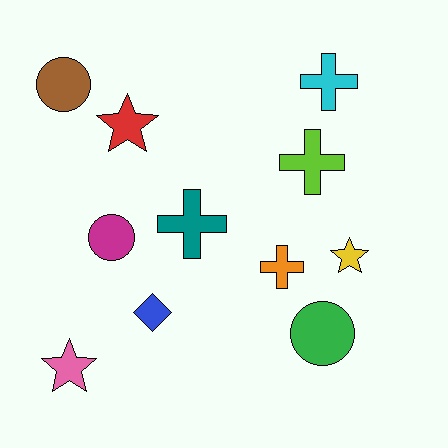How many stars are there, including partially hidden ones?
There are 3 stars.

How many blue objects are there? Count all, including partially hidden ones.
There is 1 blue object.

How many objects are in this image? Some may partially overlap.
There are 11 objects.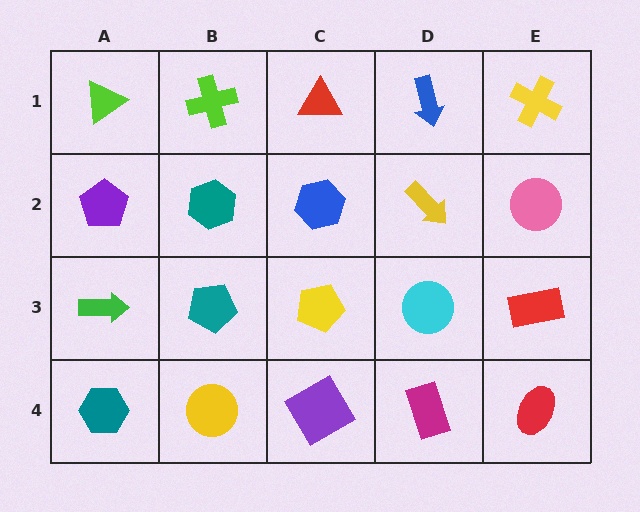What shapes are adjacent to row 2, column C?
A red triangle (row 1, column C), a yellow pentagon (row 3, column C), a teal hexagon (row 2, column B), a yellow arrow (row 2, column D).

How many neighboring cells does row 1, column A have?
2.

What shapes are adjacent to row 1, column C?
A blue hexagon (row 2, column C), a lime cross (row 1, column B), a blue arrow (row 1, column D).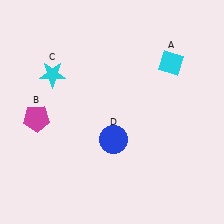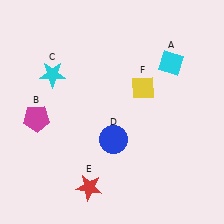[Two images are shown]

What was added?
A red star (E), a yellow diamond (F) were added in Image 2.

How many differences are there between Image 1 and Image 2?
There are 2 differences between the two images.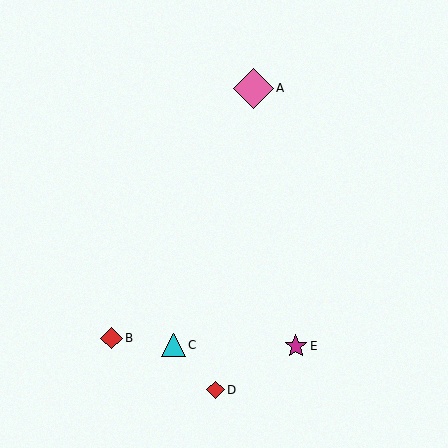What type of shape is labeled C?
Shape C is a cyan triangle.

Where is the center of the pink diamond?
The center of the pink diamond is at (254, 88).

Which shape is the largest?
The pink diamond (labeled A) is the largest.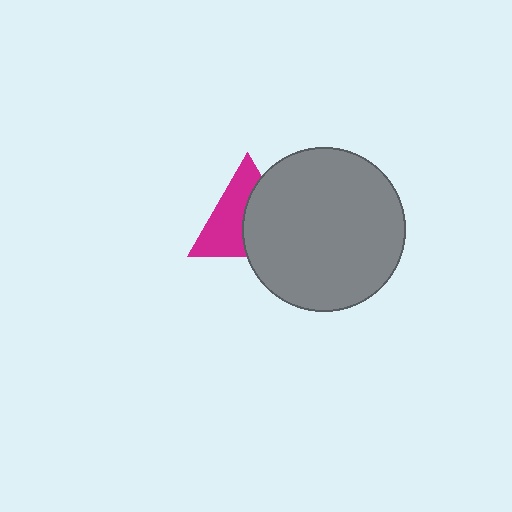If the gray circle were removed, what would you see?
You would see the complete magenta triangle.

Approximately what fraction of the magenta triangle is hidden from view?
Roughly 49% of the magenta triangle is hidden behind the gray circle.